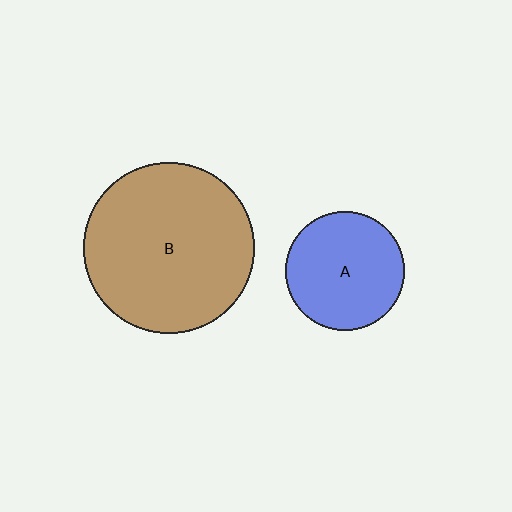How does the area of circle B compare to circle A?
Approximately 2.1 times.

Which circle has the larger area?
Circle B (brown).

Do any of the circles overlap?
No, none of the circles overlap.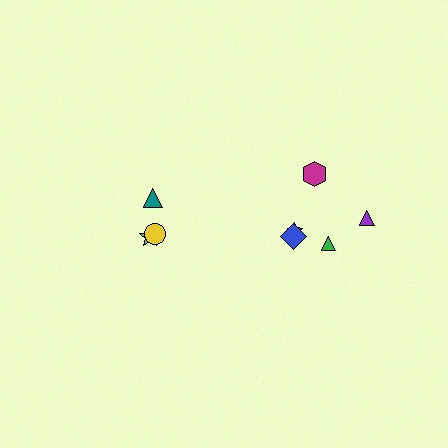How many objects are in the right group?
There are 5 objects.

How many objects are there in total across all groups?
There are 8 objects.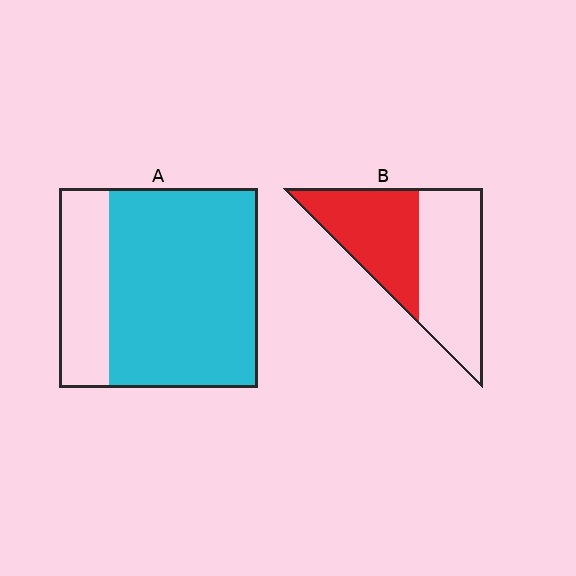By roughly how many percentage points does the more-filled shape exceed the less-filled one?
By roughly 30 percentage points (A over B).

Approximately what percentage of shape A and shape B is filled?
A is approximately 75% and B is approximately 45%.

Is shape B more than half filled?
Roughly half.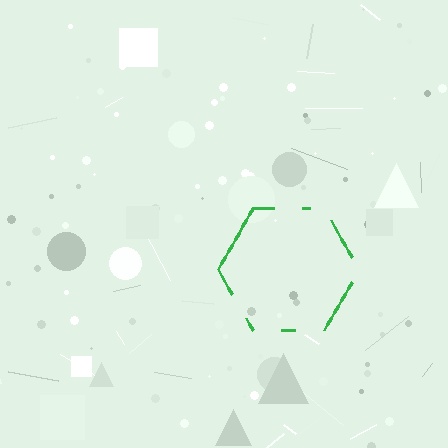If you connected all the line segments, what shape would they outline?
They would outline a hexagon.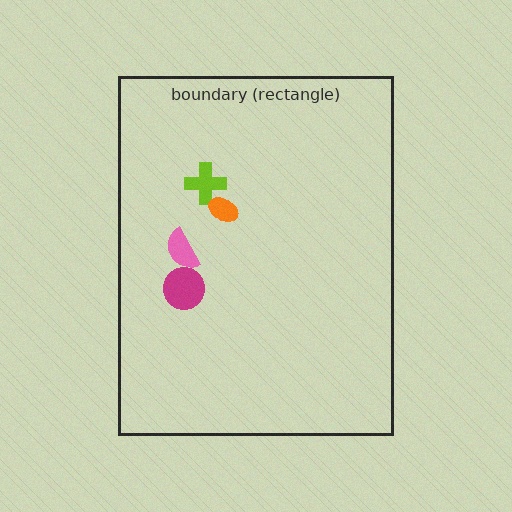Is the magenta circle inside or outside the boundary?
Inside.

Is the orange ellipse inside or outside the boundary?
Inside.